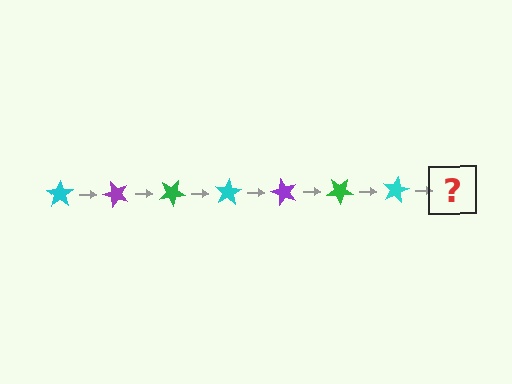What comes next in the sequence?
The next element should be a purple star, rotated 350 degrees from the start.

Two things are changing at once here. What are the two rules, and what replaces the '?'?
The two rules are that it rotates 50 degrees each step and the color cycles through cyan, purple, and green. The '?' should be a purple star, rotated 350 degrees from the start.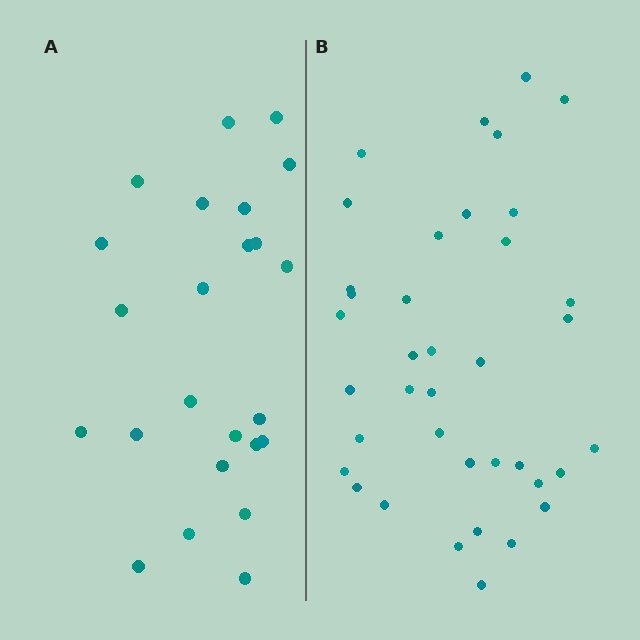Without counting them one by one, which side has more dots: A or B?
Region B (the right region) has more dots.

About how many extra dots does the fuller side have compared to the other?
Region B has approximately 15 more dots than region A.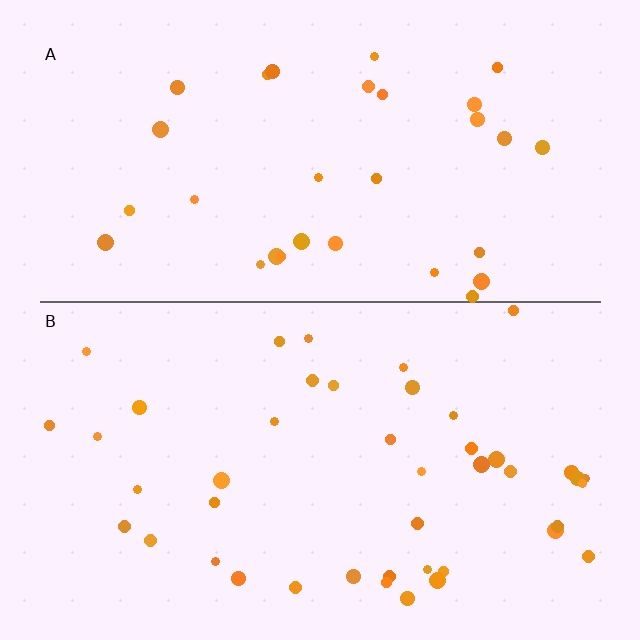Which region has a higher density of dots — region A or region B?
B (the bottom).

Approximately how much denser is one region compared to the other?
Approximately 1.4× — region B over region A.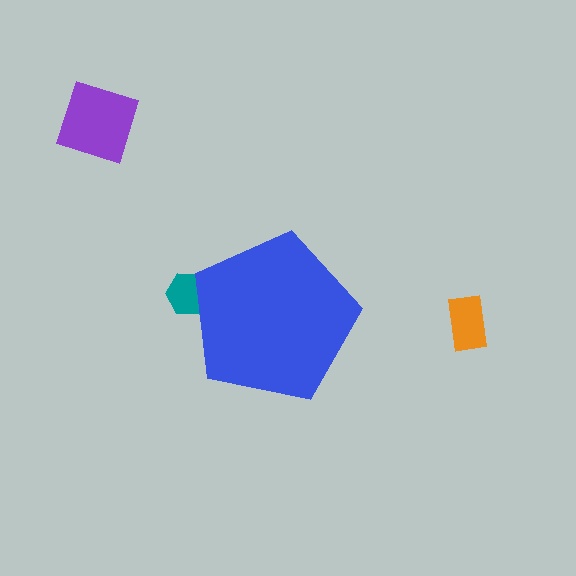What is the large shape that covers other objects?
A blue pentagon.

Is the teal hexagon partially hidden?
Yes, the teal hexagon is partially hidden behind the blue pentagon.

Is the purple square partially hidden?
No, the purple square is fully visible.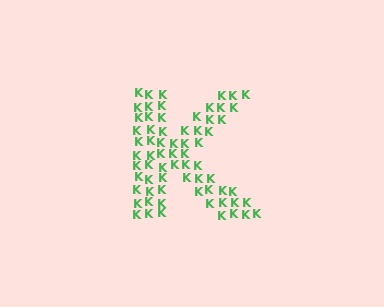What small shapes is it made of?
It is made of small letter K's.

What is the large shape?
The large shape is the letter K.